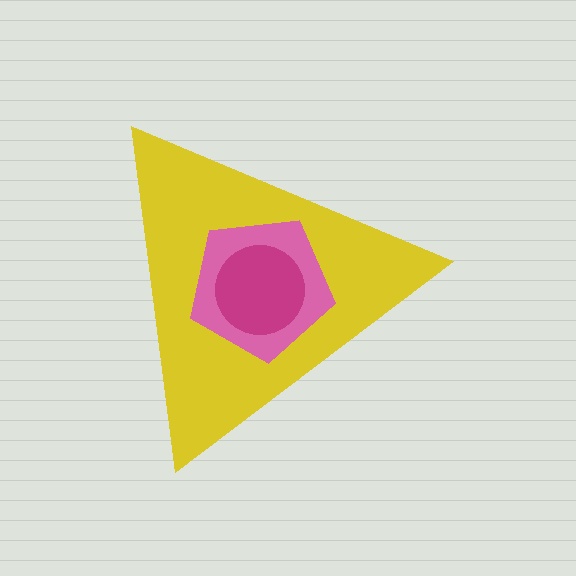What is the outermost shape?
The yellow triangle.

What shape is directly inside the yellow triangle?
The pink pentagon.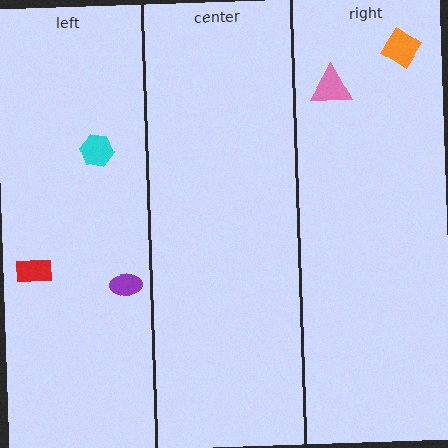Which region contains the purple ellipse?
The left region.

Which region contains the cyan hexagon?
The left region.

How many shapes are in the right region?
2.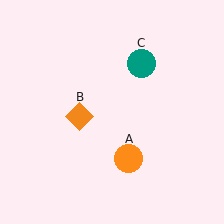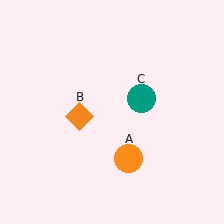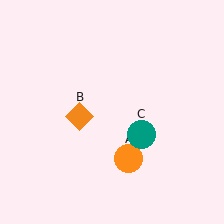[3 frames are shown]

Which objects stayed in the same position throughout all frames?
Orange circle (object A) and orange diamond (object B) remained stationary.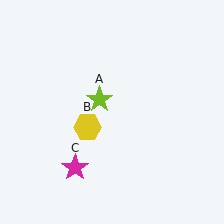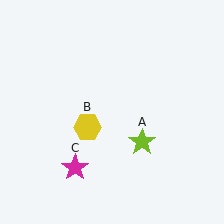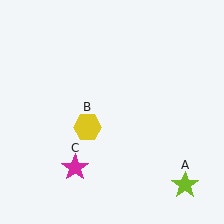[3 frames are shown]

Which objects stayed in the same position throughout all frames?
Yellow hexagon (object B) and magenta star (object C) remained stationary.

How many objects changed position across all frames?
1 object changed position: lime star (object A).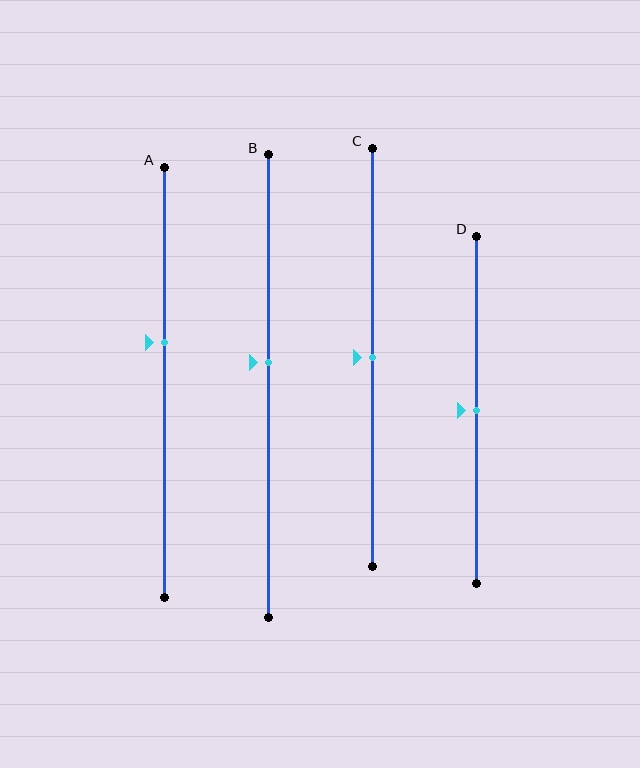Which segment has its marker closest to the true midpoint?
Segment C has its marker closest to the true midpoint.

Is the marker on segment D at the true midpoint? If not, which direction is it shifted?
Yes, the marker on segment D is at the true midpoint.